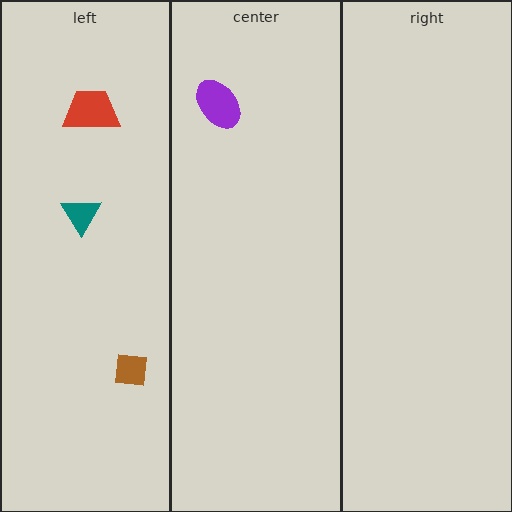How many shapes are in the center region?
1.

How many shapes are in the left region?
3.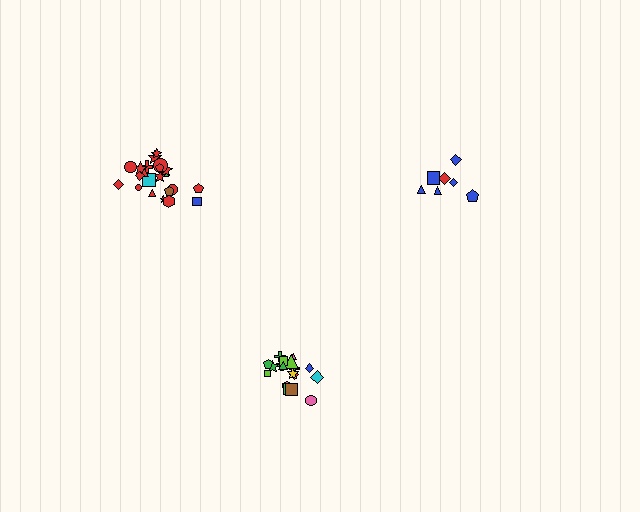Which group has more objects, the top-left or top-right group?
The top-left group.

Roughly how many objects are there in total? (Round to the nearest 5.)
Roughly 50 objects in total.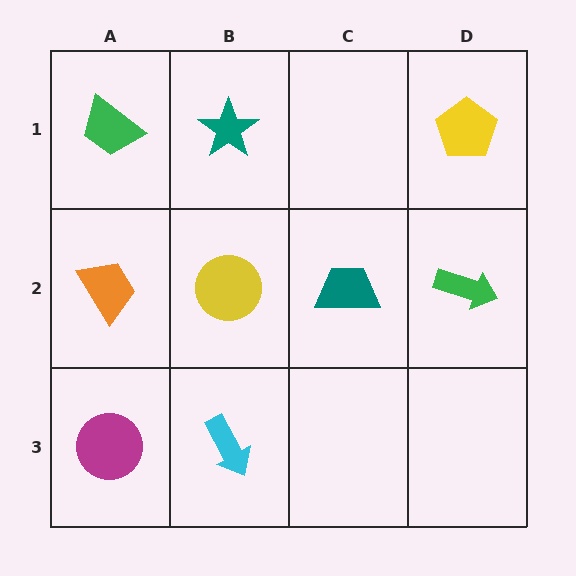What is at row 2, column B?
A yellow circle.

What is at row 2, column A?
An orange trapezoid.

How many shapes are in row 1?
3 shapes.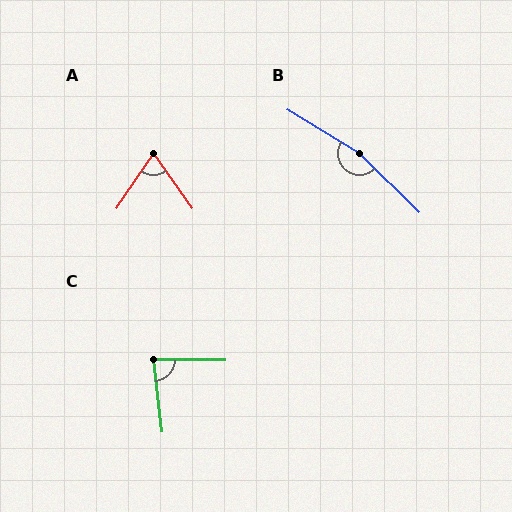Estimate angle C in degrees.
Approximately 83 degrees.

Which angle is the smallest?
A, at approximately 70 degrees.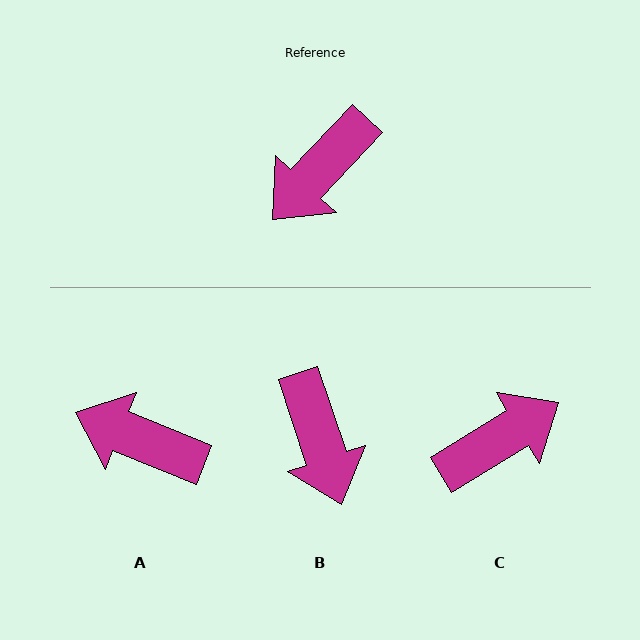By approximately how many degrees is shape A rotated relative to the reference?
Approximately 69 degrees clockwise.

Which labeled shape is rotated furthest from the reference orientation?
C, about 165 degrees away.